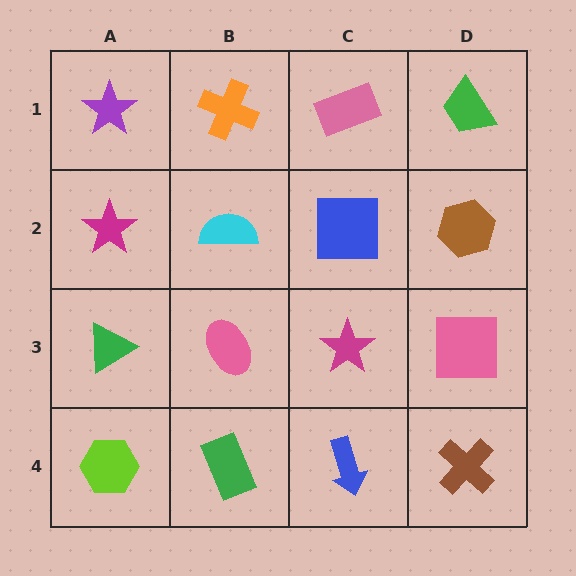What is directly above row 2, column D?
A green trapezoid.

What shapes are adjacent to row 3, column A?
A magenta star (row 2, column A), a lime hexagon (row 4, column A), a pink ellipse (row 3, column B).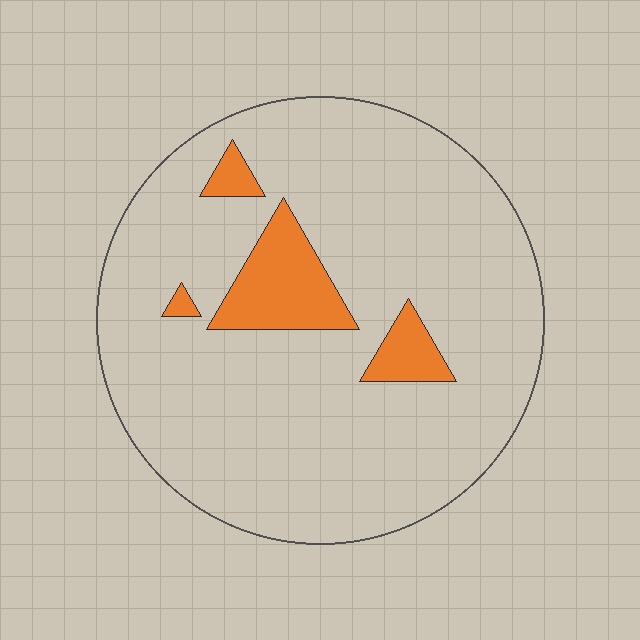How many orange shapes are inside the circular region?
4.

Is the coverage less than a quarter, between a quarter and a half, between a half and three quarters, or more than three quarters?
Less than a quarter.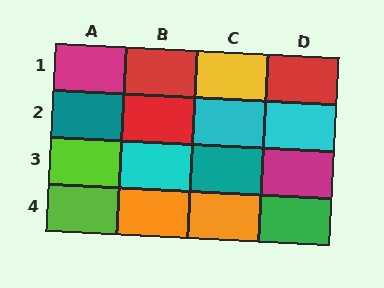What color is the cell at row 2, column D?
Cyan.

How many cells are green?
1 cell is green.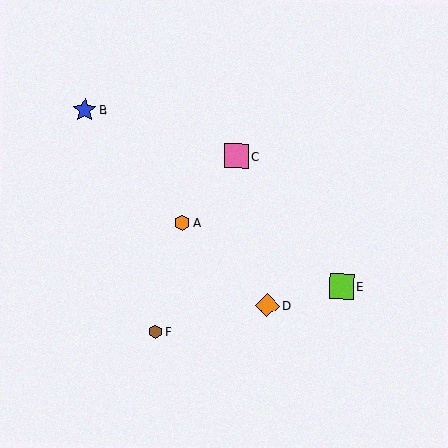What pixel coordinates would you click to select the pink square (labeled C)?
Click at (236, 156) to select the pink square C.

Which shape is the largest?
The lime square (labeled E) is the largest.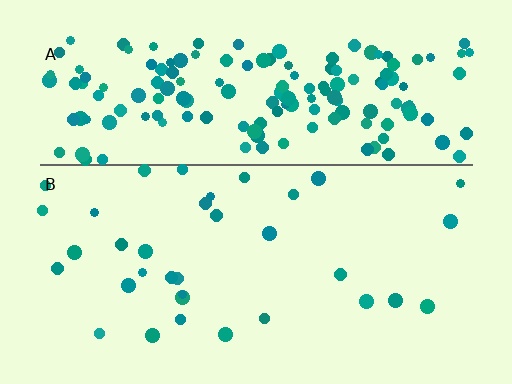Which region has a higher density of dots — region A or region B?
A (the top).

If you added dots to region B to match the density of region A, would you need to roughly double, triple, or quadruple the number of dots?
Approximately quadruple.